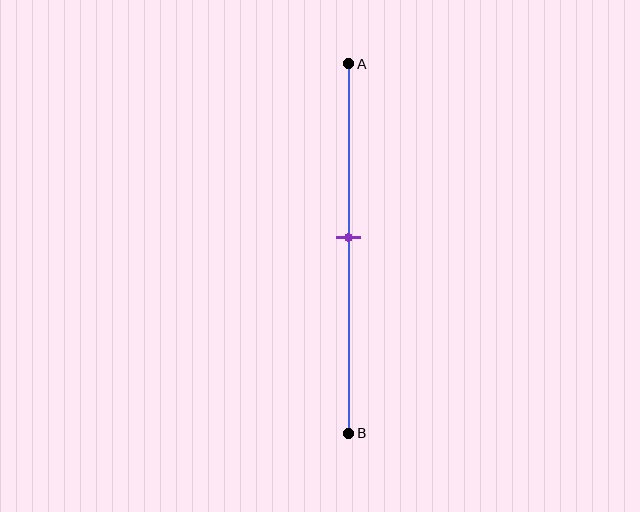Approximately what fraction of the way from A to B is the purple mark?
The purple mark is approximately 45% of the way from A to B.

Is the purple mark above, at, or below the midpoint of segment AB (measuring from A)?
The purple mark is approximately at the midpoint of segment AB.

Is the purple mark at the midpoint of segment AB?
Yes, the mark is approximately at the midpoint.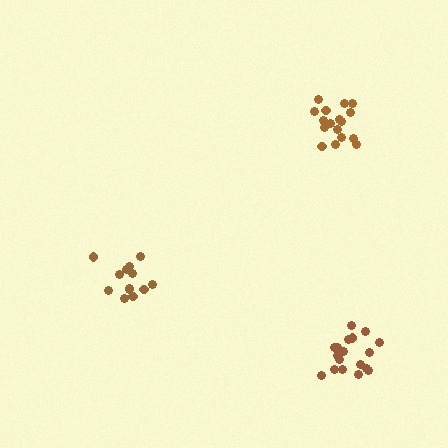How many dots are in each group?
Group 1: 18 dots, Group 2: 13 dots, Group 3: 17 dots (48 total).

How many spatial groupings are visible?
There are 3 spatial groupings.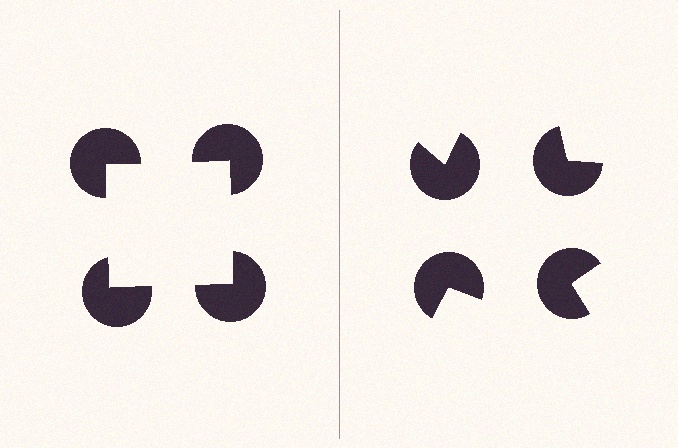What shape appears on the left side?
An illusory square.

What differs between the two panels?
The pac-man discs are positioned identically on both sides; only the wedge orientations differ. On the left they align to a square; on the right they are misaligned.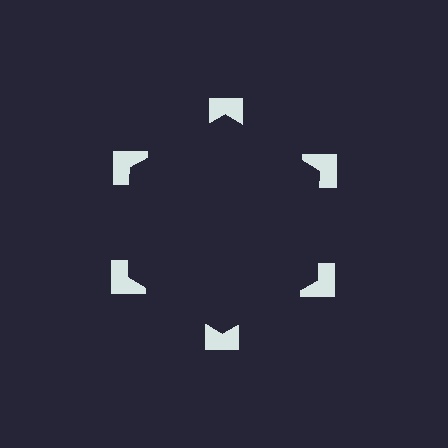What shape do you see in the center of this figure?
An illusory hexagon — its edges are inferred from the aligned wedge cuts in the notched squares, not physically drawn.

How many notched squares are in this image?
There are 6 — one at each vertex of the illusory hexagon.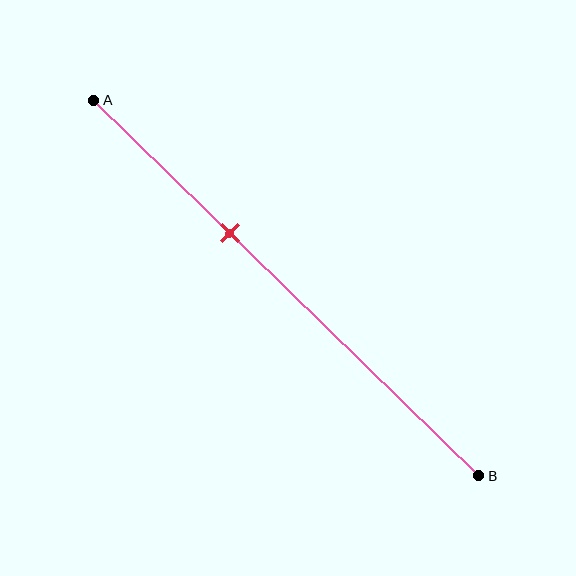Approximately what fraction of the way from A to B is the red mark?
The red mark is approximately 35% of the way from A to B.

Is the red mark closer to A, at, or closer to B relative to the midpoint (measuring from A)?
The red mark is closer to point A than the midpoint of segment AB.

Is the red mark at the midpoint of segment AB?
No, the mark is at about 35% from A, not at the 50% midpoint.